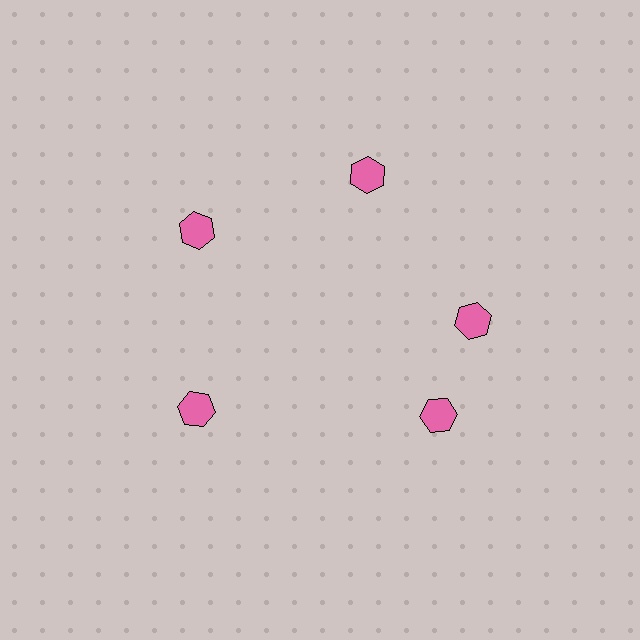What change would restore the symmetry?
The symmetry would be restored by rotating it back into even spacing with its neighbors so that all 5 hexagons sit at equal angles and equal distance from the center.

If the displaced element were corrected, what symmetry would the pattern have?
It would have 5-fold rotational symmetry — the pattern would map onto itself every 72 degrees.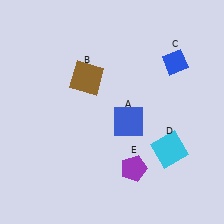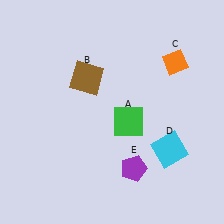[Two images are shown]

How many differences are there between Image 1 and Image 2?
There are 2 differences between the two images.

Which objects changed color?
A changed from blue to green. C changed from blue to orange.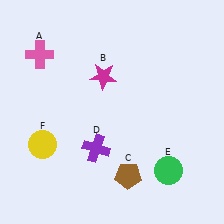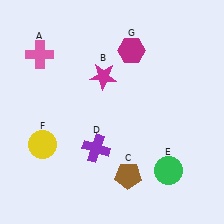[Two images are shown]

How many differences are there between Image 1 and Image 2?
There is 1 difference between the two images.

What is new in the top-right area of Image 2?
A magenta hexagon (G) was added in the top-right area of Image 2.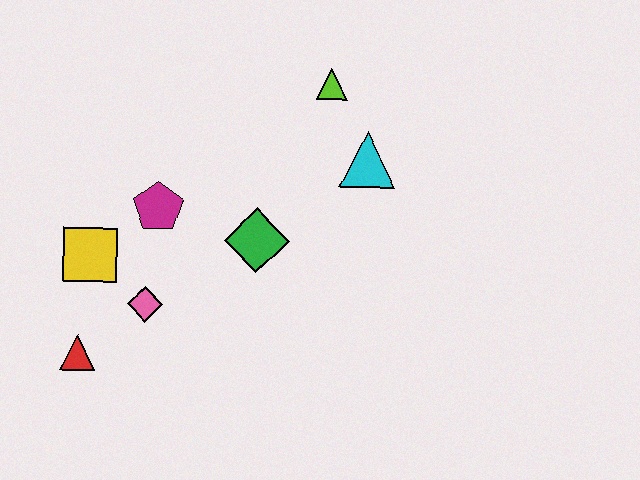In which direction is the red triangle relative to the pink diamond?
The red triangle is to the left of the pink diamond.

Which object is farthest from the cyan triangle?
The red triangle is farthest from the cyan triangle.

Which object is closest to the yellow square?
The pink diamond is closest to the yellow square.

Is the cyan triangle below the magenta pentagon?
No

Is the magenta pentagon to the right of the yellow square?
Yes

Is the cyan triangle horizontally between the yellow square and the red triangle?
No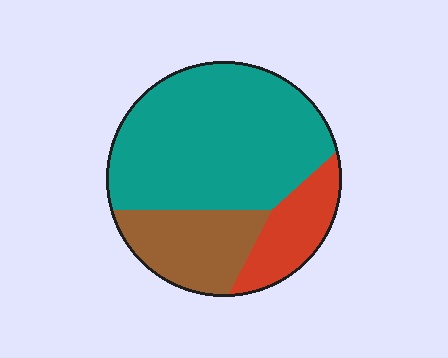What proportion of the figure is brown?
Brown covers roughly 20% of the figure.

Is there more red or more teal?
Teal.